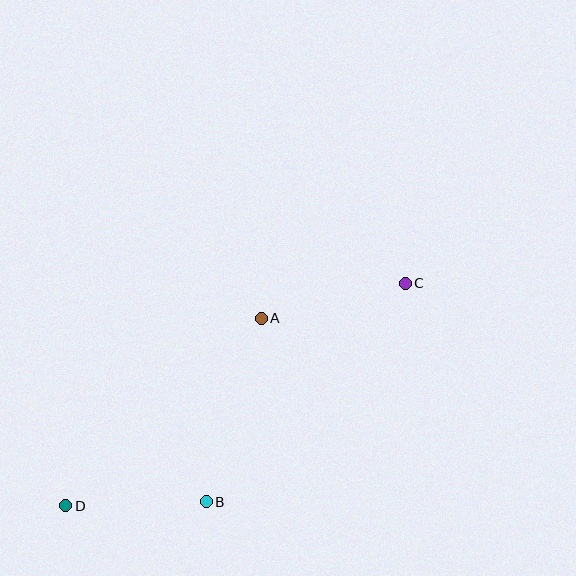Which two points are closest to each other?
Points B and D are closest to each other.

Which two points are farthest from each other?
Points C and D are farthest from each other.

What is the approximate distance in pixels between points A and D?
The distance between A and D is approximately 271 pixels.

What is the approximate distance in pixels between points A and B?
The distance between A and B is approximately 192 pixels.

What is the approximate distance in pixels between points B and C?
The distance between B and C is approximately 296 pixels.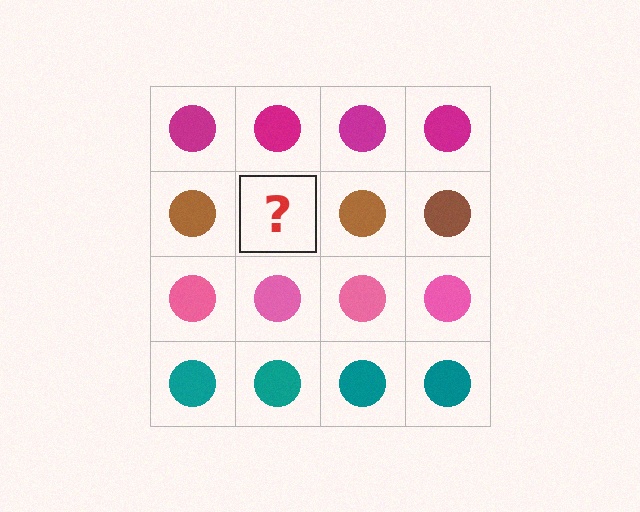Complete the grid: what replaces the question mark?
The question mark should be replaced with a brown circle.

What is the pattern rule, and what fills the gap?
The rule is that each row has a consistent color. The gap should be filled with a brown circle.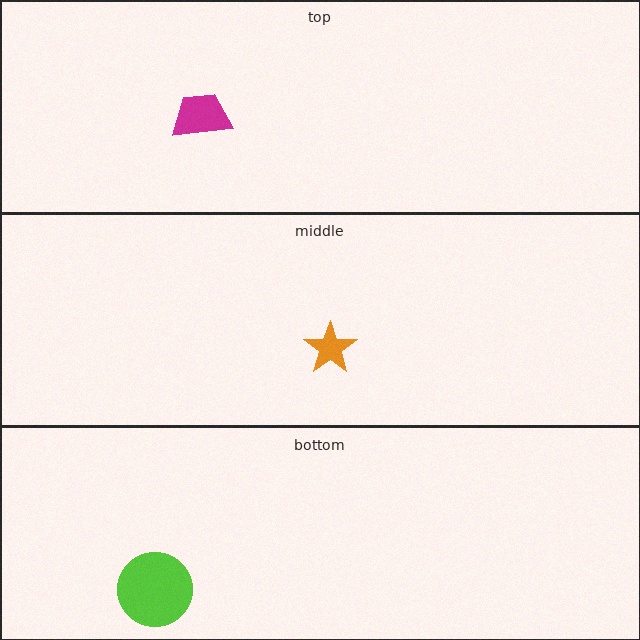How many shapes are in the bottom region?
1.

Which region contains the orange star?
The middle region.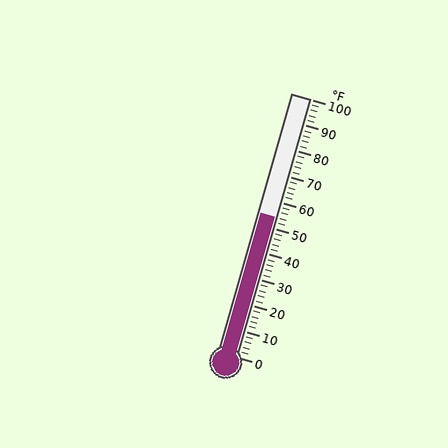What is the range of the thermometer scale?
The thermometer scale ranges from 0°F to 100°F.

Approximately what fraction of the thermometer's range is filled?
The thermometer is filled to approximately 55% of its range.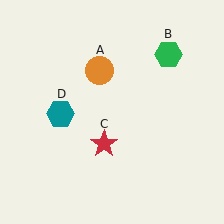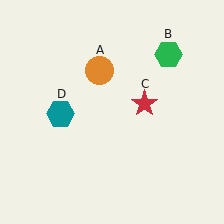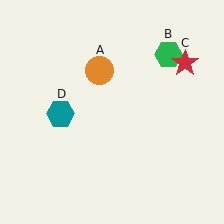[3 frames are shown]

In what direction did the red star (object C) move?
The red star (object C) moved up and to the right.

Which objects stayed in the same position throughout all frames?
Orange circle (object A) and green hexagon (object B) and teal hexagon (object D) remained stationary.